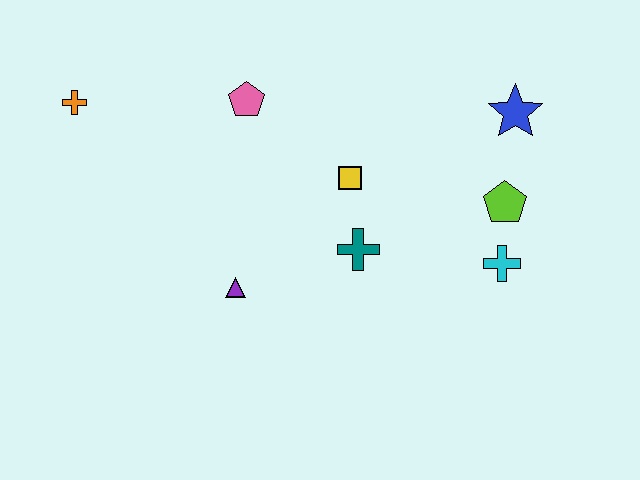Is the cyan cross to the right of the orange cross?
Yes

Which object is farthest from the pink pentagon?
The cyan cross is farthest from the pink pentagon.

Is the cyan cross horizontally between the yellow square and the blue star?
Yes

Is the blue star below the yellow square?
No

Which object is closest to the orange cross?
The pink pentagon is closest to the orange cross.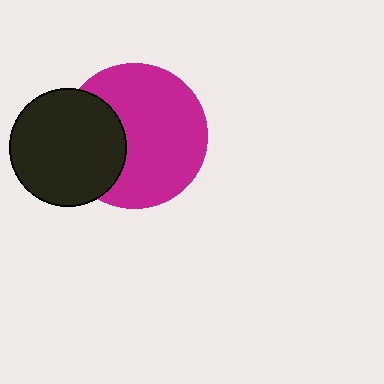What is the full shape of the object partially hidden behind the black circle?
The partially hidden object is a magenta circle.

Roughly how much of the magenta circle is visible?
Most of it is visible (roughly 69%).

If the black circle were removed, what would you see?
You would see the complete magenta circle.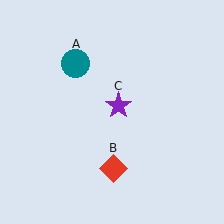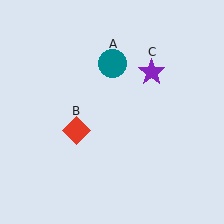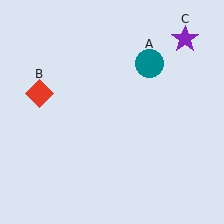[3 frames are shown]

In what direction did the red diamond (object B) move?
The red diamond (object B) moved up and to the left.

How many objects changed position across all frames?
3 objects changed position: teal circle (object A), red diamond (object B), purple star (object C).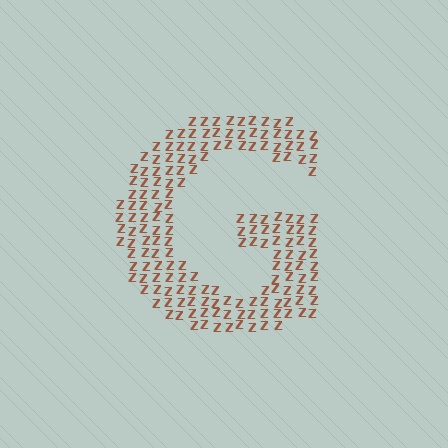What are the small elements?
The small elements are letter Z's.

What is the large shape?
The large shape is the letter G.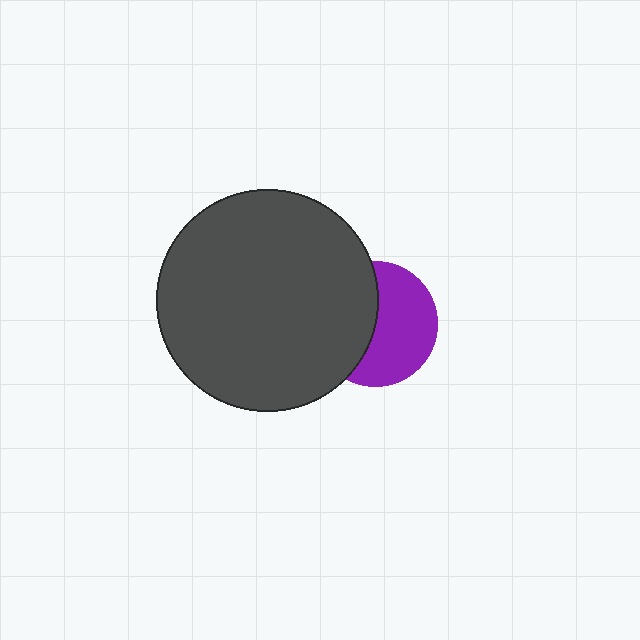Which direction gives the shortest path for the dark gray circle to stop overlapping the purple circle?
Moving left gives the shortest separation.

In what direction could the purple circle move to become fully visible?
The purple circle could move right. That would shift it out from behind the dark gray circle entirely.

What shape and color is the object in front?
The object in front is a dark gray circle.